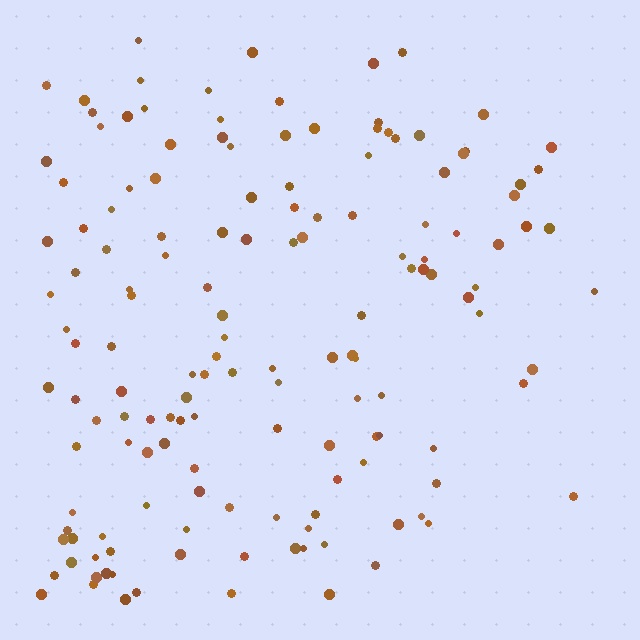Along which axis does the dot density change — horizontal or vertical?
Horizontal.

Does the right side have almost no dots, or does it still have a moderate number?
Still a moderate number, just noticeably fewer than the left.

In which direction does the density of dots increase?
From right to left, with the left side densest.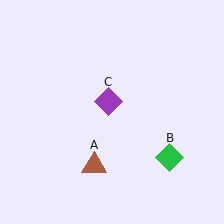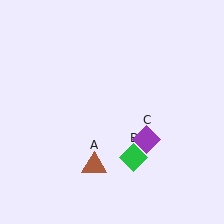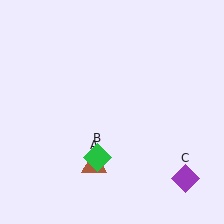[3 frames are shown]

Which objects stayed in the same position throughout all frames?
Brown triangle (object A) remained stationary.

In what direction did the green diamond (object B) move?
The green diamond (object B) moved left.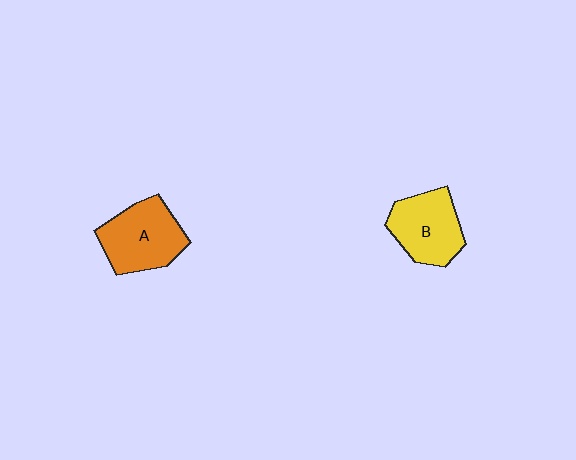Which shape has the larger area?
Shape A (orange).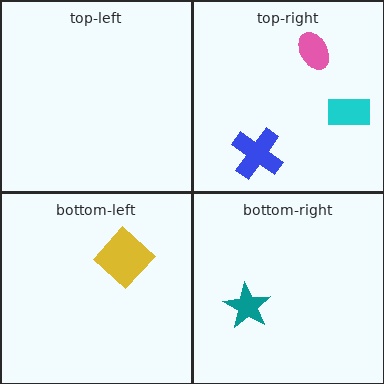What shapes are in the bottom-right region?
The teal star.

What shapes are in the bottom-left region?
The yellow diamond.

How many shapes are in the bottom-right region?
1.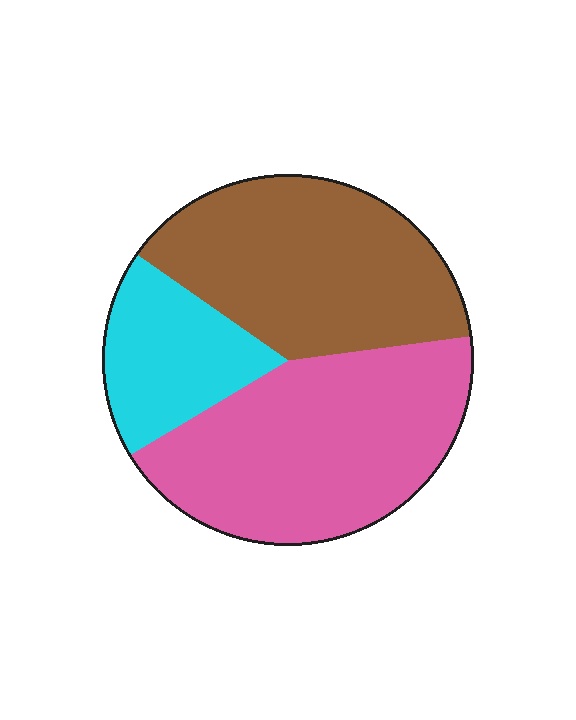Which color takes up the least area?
Cyan, at roughly 20%.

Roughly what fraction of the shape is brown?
Brown takes up about three eighths (3/8) of the shape.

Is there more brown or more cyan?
Brown.